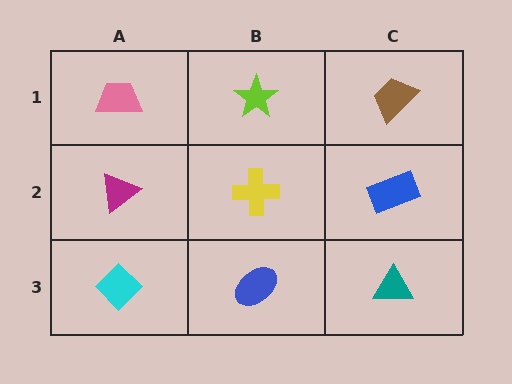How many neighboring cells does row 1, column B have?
3.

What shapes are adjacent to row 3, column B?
A yellow cross (row 2, column B), a cyan diamond (row 3, column A), a teal triangle (row 3, column C).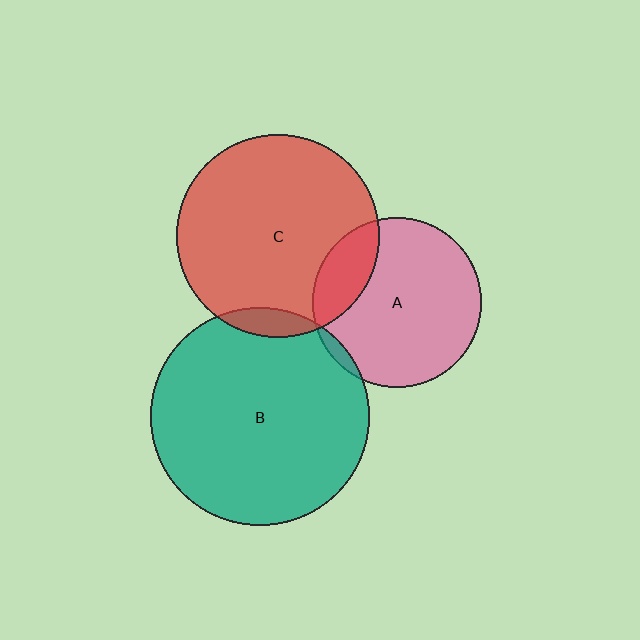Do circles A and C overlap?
Yes.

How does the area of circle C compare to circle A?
Approximately 1.4 times.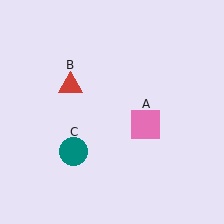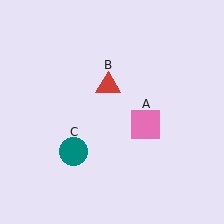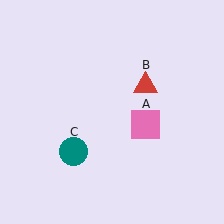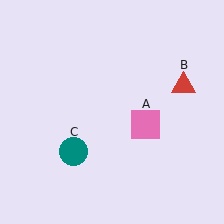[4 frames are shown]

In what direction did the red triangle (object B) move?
The red triangle (object B) moved right.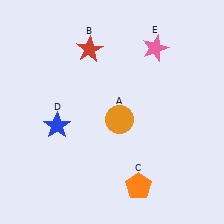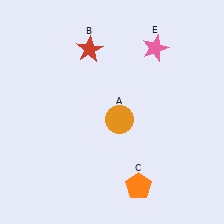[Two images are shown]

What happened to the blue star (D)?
The blue star (D) was removed in Image 2. It was in the bottom-left area of Image 1.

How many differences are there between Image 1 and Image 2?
There is 1 difference between the two images.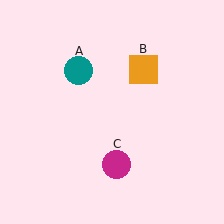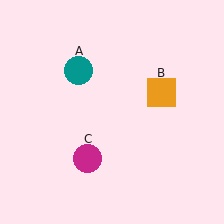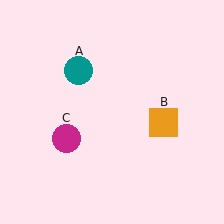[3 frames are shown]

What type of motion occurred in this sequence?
The orange square (object B), magenta circle (object C) rotated clockwise around the center of the scene.